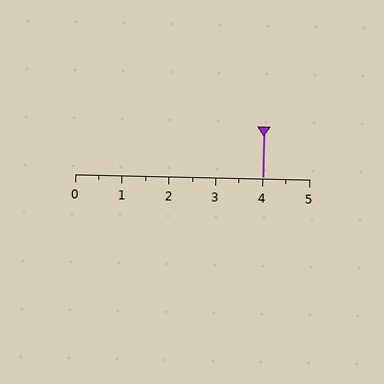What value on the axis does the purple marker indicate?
The marker indicates approximately 4.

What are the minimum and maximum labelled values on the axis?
The axis runs from 0 to 5.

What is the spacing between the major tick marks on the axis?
The major ticks are spaced 1 apart.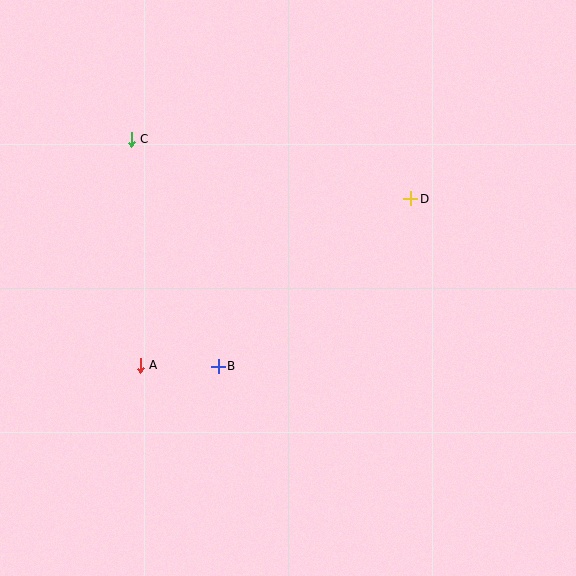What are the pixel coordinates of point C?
Point C is at (131, 139).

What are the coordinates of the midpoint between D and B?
The midpoint between D and B is at (315, 283).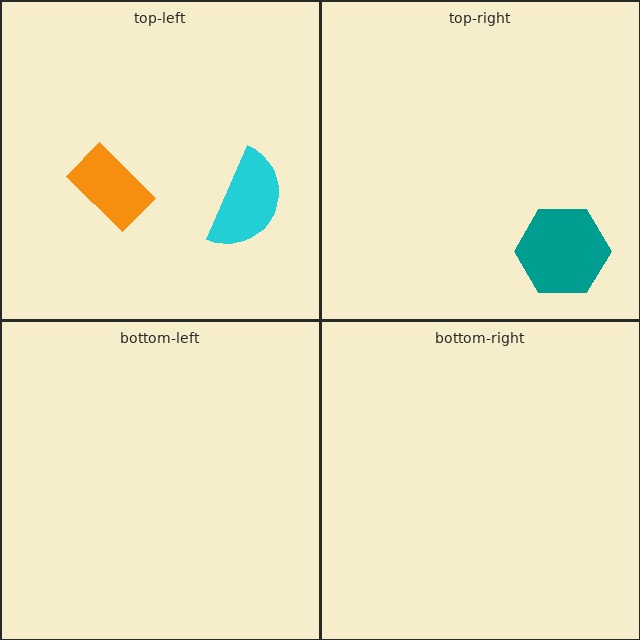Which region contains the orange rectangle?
The top-left region.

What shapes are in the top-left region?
The orange rectangle, the cyan semicircle.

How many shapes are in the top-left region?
2.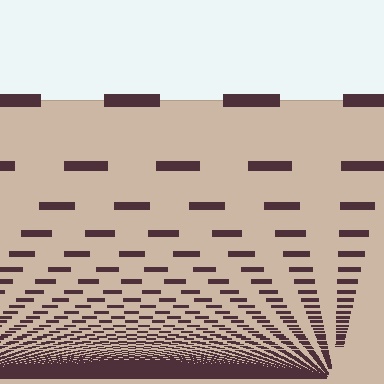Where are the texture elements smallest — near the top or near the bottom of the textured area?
Near the bottom.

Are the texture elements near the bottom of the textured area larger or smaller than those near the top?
Smaller. The gradient is inverted — elements near the bottom are smaller and denser.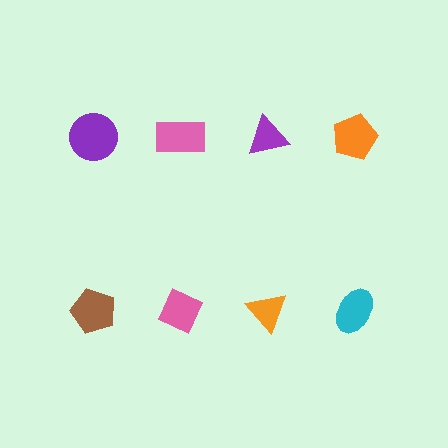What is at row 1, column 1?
A purple circle.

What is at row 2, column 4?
A cyan ellipse.